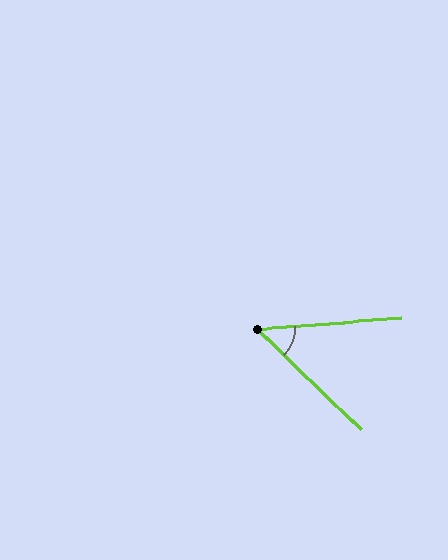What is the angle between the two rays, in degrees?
Approximately 49 degrees.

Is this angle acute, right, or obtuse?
It is acute.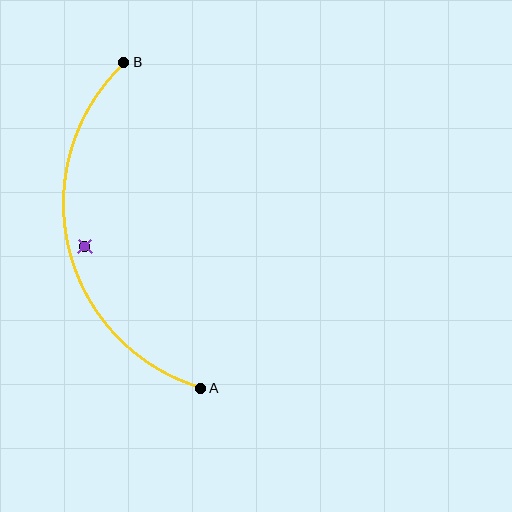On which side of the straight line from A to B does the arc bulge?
The arc bulges to the left of the straight line connecting A and B.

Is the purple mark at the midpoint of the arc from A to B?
No — the purple mark does not lie on the arc at all. It sits slightly inside the curve.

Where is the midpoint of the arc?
The arc midpoint is the point on the curve farthest from the straight line joining A and B. It sits to the left of that line.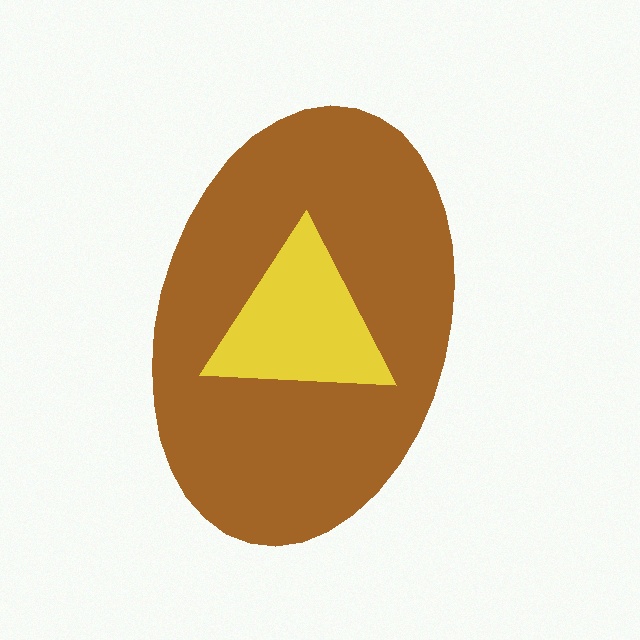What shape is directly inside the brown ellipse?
The yellow triangle.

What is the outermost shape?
The brown ellipse.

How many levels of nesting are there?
2.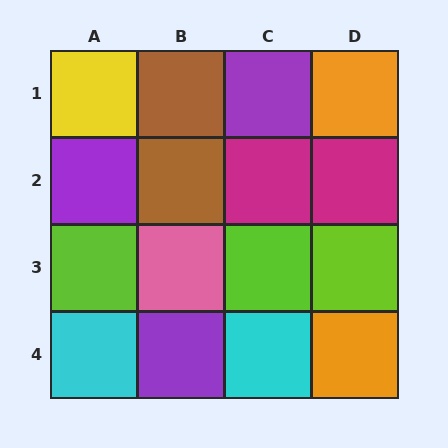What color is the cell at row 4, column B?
Purple.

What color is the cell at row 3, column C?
Lime.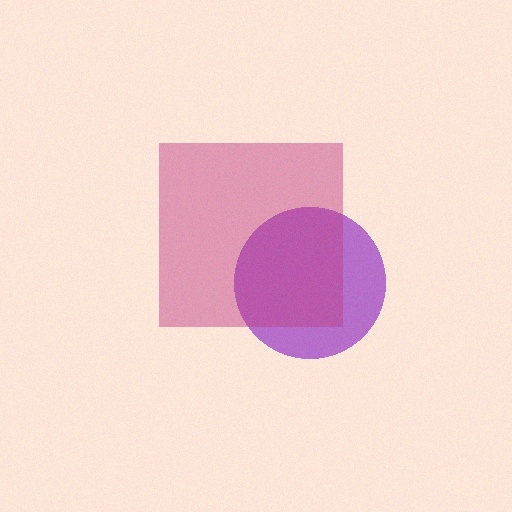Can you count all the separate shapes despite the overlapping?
Yes, there are 2 separate shapes.